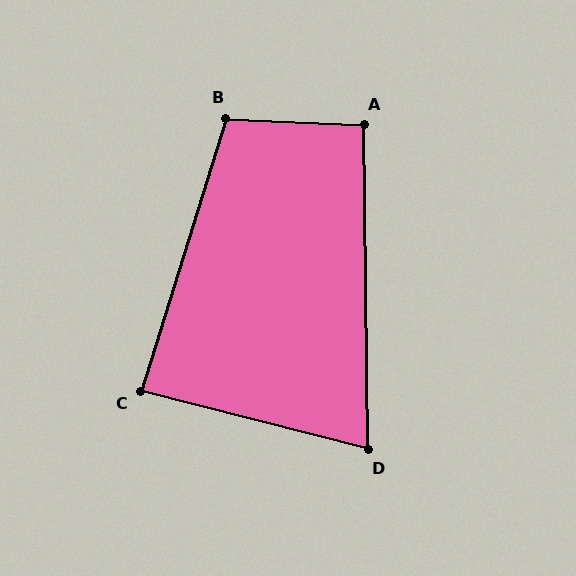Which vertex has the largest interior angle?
B, at approximately 105 degrees.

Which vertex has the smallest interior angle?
D, at approximately 75 degrees.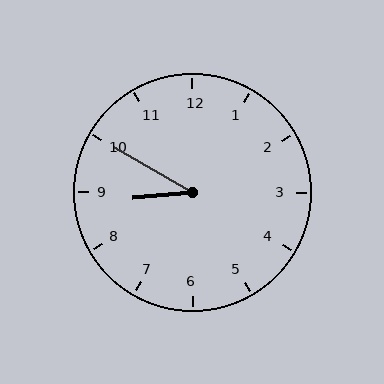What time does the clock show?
8:50.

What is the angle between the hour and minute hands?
Approximately 35 degrees.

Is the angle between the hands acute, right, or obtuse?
It is acute.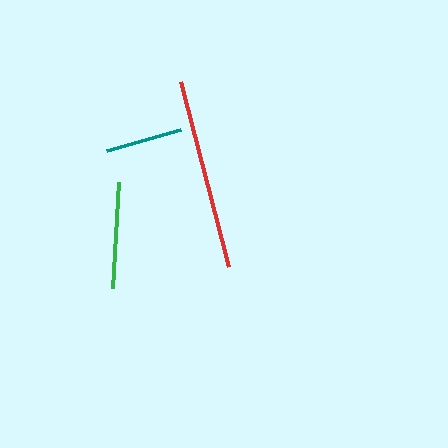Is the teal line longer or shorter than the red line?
The red line is longer than the teal line.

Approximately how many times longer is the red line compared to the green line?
The red line is approximately 1.8 times the length of the green line.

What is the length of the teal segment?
The teal segment is approximately 76 pixels long.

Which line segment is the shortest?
The teal line is the shortest at approximately 76 pixels.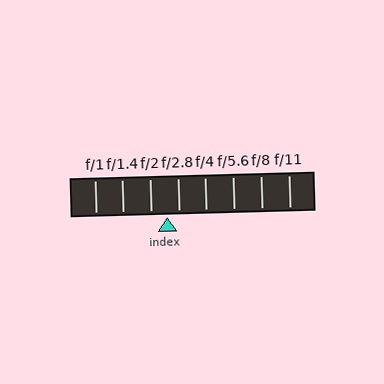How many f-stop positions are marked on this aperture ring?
There are 8 f-stop positions marked.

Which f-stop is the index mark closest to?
The index mark is closest to f/2.8.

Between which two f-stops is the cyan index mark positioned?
The index mark is between f/2 and f/2.8.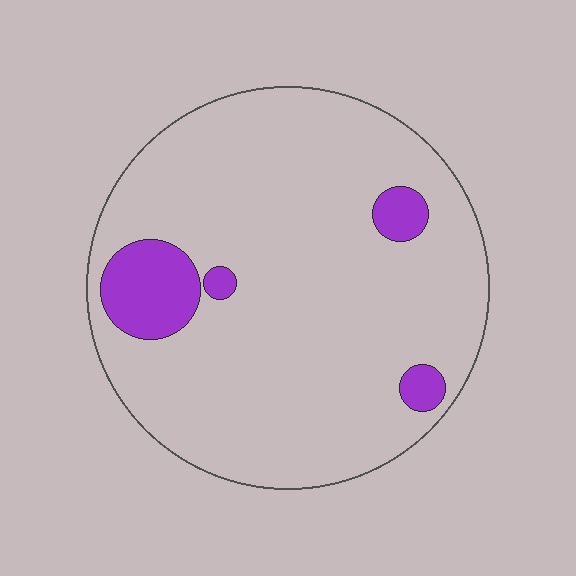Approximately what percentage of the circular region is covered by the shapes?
Approximately 10%.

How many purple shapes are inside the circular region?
4.